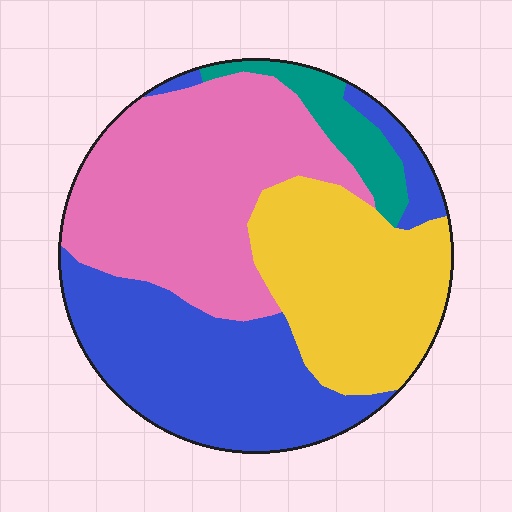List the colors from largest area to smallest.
From largest to smallest: pink, blue, yellow, teal.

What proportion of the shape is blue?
Blue takes up about one third (1/3) of the shape.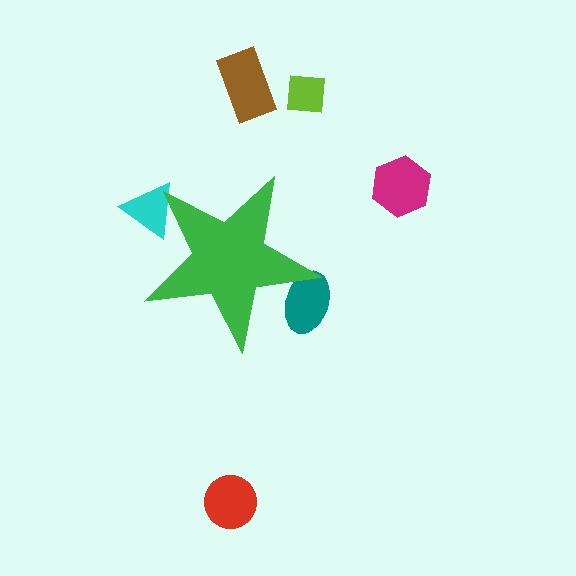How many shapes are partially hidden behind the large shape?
2 shapes are partially hidden.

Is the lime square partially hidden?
No, the lime square is fully visible.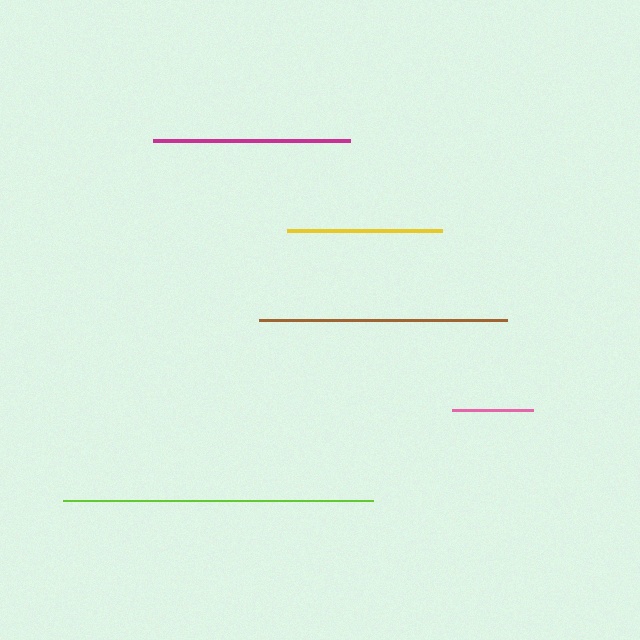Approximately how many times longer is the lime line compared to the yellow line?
The lime line is approximately 2.0 times the length of the yellow line.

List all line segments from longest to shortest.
From longest to shortest: lime, brown, magenta, yellow, pink.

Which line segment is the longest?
The lime line is the longest at approximately 310 pixels.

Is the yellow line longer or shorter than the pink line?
The yellow line is longer than the pink line.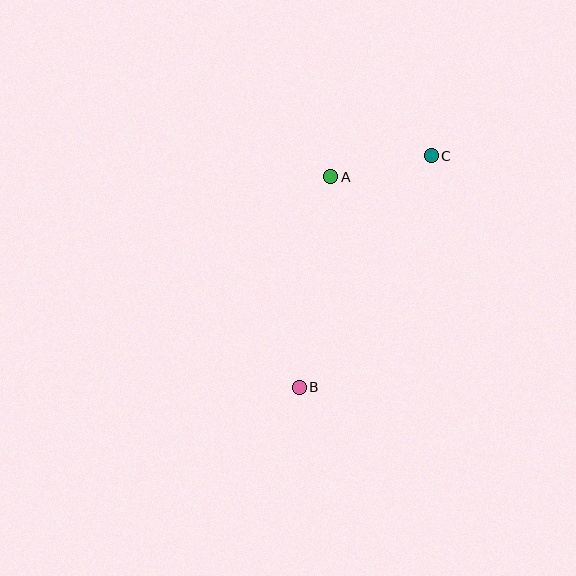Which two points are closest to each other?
Points A and C are closest to each other.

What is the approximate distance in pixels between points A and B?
The distance between A and B is approximately 213 pixels.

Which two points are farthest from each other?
Points B and C are farthest from each other.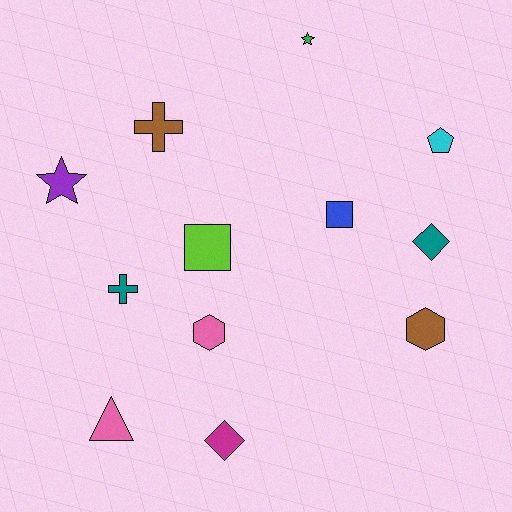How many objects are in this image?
There are 12 objects.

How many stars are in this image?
There are 2 stars.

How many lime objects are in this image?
There is 1 lime object.